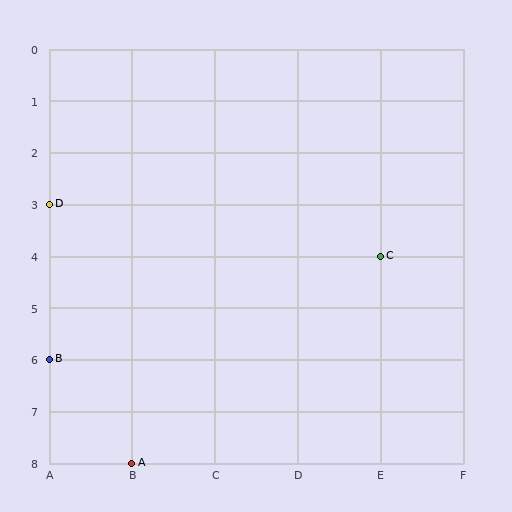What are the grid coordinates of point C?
Point C is at grid coordinates (E, 4).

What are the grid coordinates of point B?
Point B is at grid coordinates (A, 6).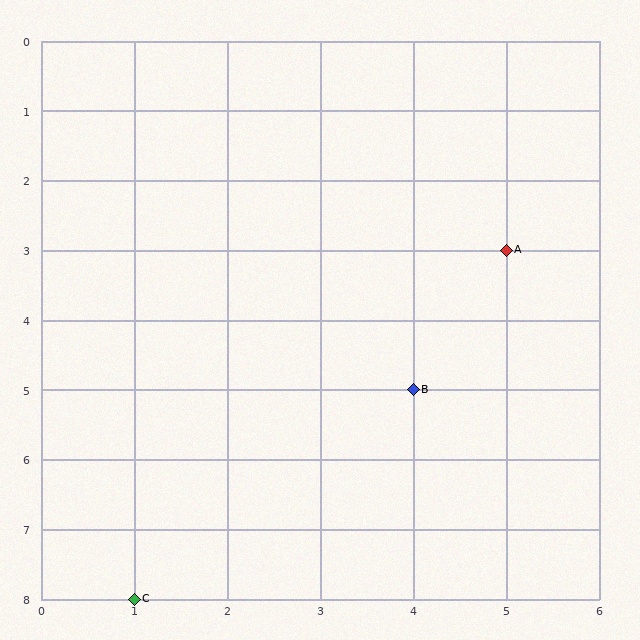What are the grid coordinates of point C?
Point C is at grid coordinates (1, 8).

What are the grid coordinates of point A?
Point A is at grid coordinates (5, 3).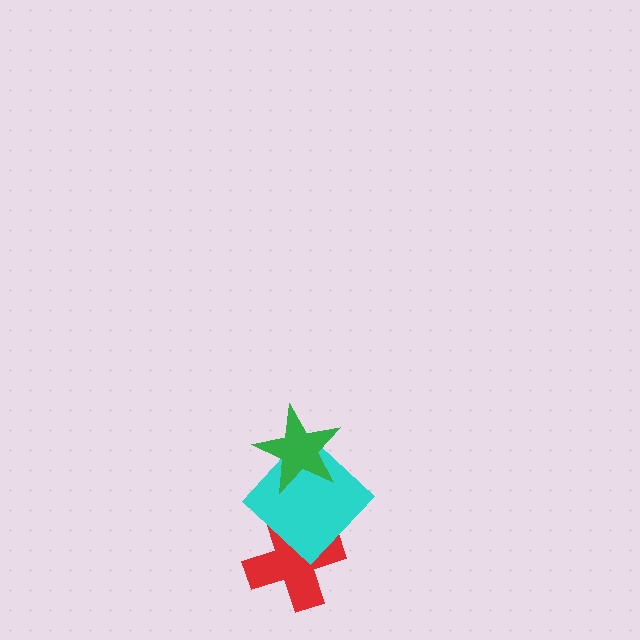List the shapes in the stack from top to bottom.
From top to bottom: the green star, the cyan diamond, the red cross.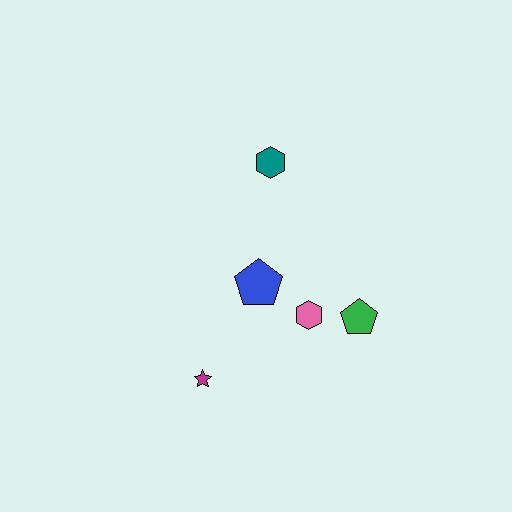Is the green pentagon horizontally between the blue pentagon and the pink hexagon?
No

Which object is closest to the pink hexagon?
The green pentagon is closest to the pink hexagon.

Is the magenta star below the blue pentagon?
Yes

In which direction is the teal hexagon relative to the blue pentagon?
The teal hexagon is above the blue pentagon.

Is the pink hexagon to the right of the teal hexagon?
Yes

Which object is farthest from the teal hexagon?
The magenta star is farthest from the teal hexagon.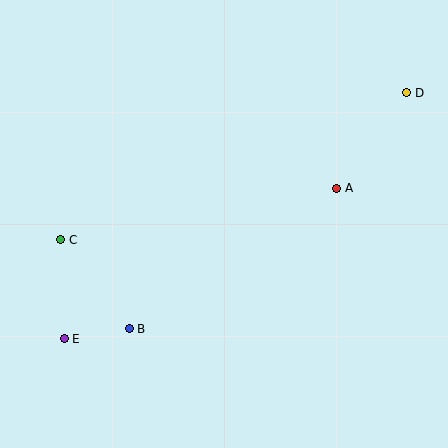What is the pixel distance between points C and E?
The distance between C and E is 99 pixels.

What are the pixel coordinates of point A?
Point A is at (337, 188).